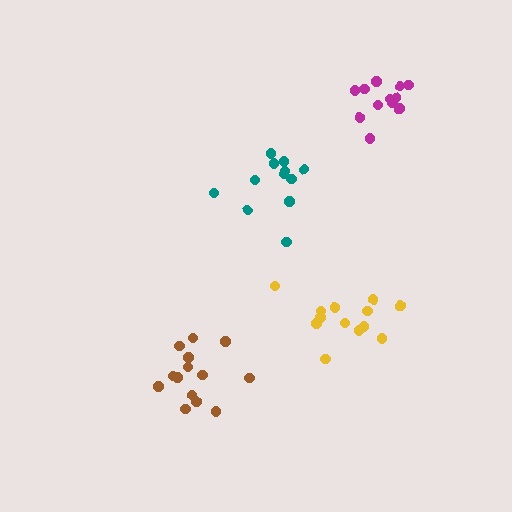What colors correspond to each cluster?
The clusters are colored: yellow, magenta, brown, teal.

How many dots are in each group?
Group 1: 13 dots, Group 2: 12 dots, Group 3: 14 dots, Group 4: 12 dots (51 total).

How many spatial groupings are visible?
There are 4 spatial groupings.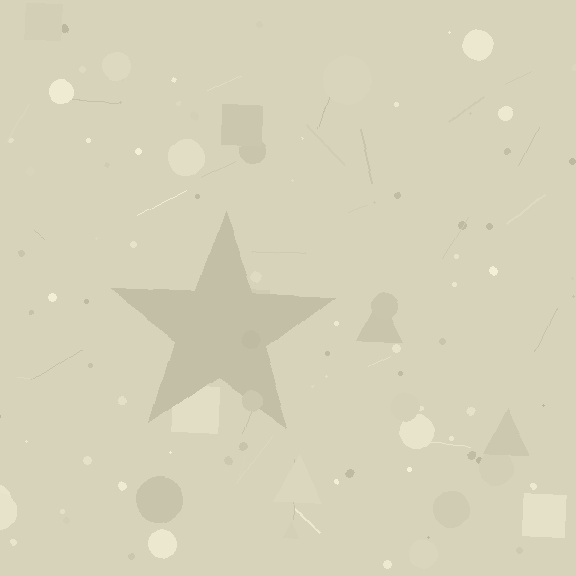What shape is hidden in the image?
A star is hidden in the image.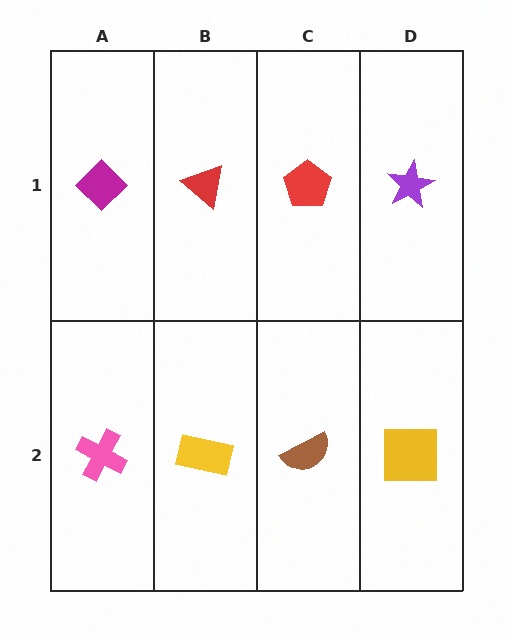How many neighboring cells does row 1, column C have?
3.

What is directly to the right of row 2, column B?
A brown semicircle.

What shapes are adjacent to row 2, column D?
A purple star (row 1, column D), a brown semicircle (row 2, column C).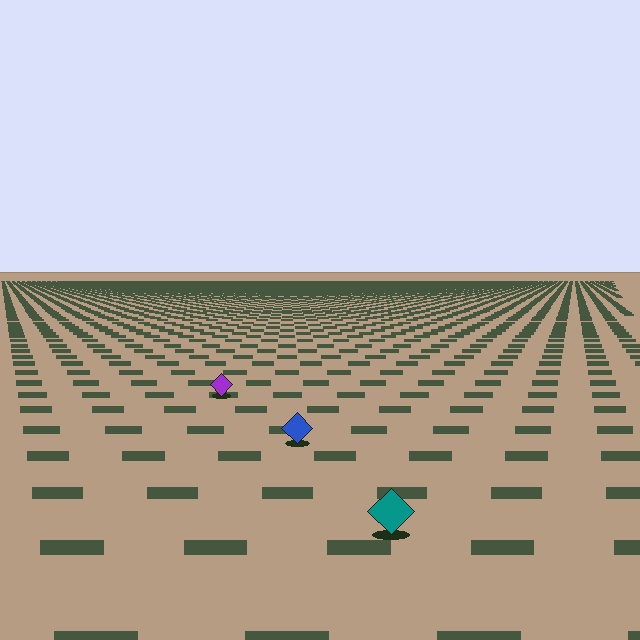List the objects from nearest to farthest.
From nearest to farthest: the teal diamond, the blue diamond, the purple diamond.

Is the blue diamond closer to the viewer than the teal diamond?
No. The teal diamond is closer — you can tell from the texture gradient: the ground texture is coarser near it.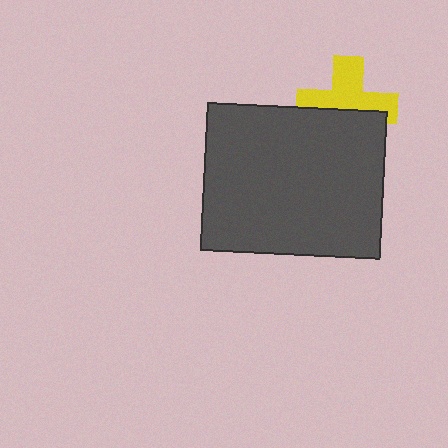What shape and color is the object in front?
The object in front is a dark gray rectangle.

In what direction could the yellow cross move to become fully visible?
The yellow cross could move up. That would shift it out from behind the dark gray rectangle entirely.